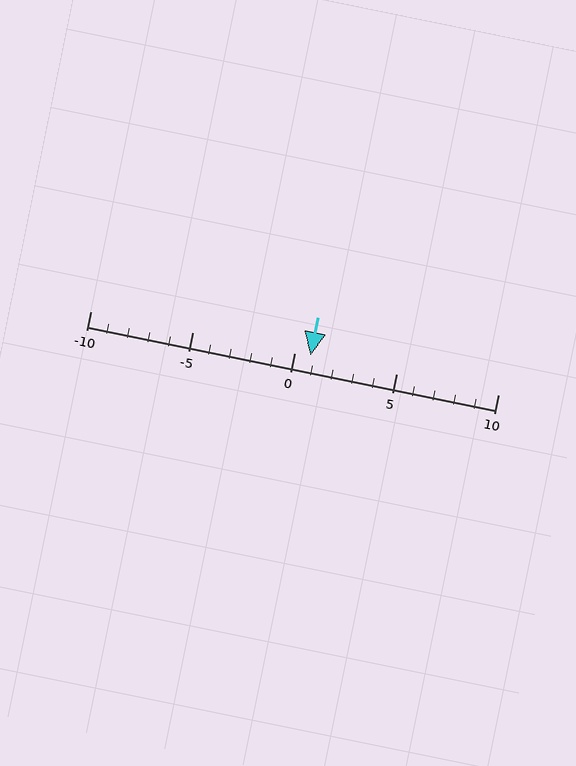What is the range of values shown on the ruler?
The ruler shows values from -10 to 10.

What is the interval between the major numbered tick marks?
The major tick marks are spaced 5 units apart.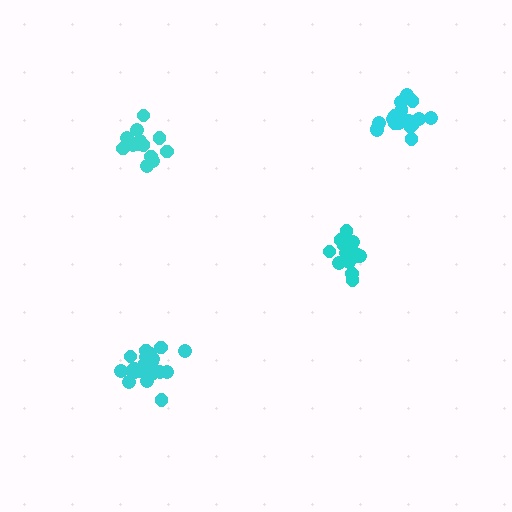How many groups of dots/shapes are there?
There are 4 groups.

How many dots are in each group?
Group 1: 20 dots, Group 2: 19 dots, Group 3: 19 dots, Group 4: 15 dots (73 total).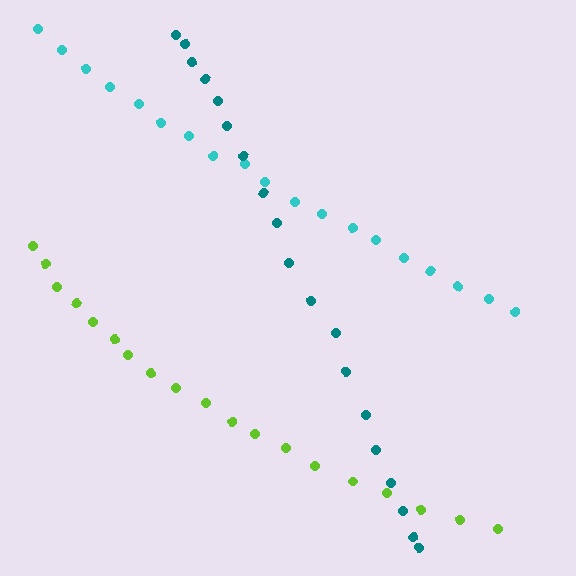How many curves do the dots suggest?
There are 3 distinct paths.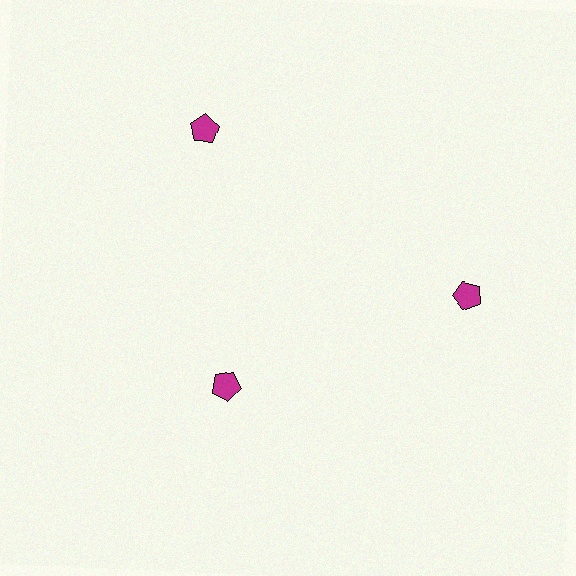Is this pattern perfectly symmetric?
No. The 3 magenta pentagons are arranged in a ring, but one element near the 7 o'clock position is pulled inward toward the center, breaking the 3-fold rotational symmetry.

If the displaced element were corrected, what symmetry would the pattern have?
It would have 3-fold rotational symmetry — the pattern would map onto itself every 120 degrees.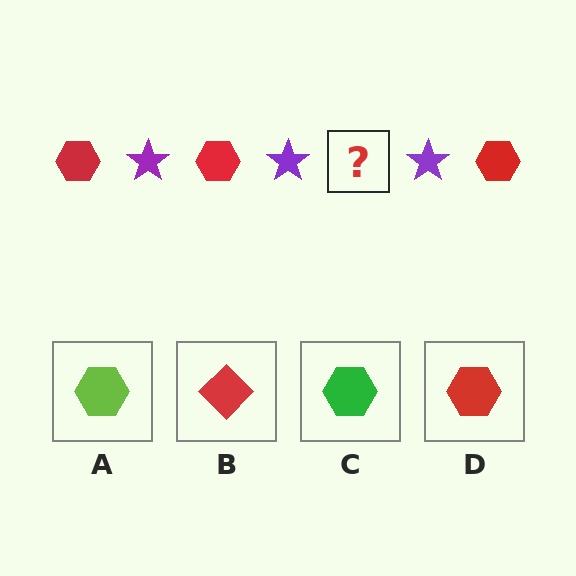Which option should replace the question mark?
Option D.